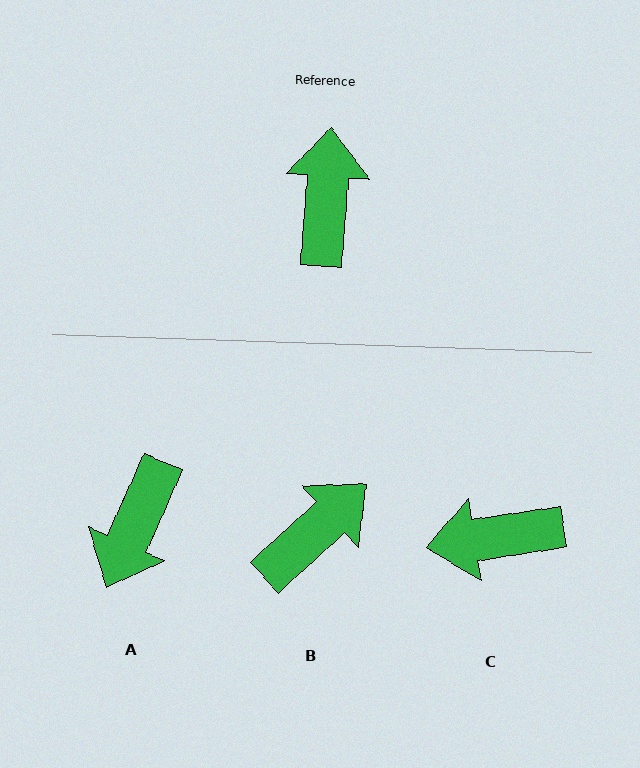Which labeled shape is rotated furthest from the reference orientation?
A, about 160 degrees away.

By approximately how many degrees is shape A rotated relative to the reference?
Approximately 160 degrees counter-clockwise.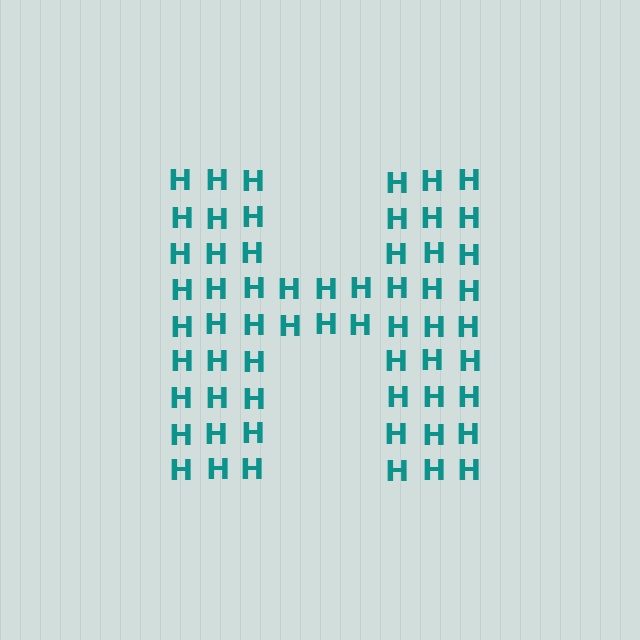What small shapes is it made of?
It is made of small letter H's.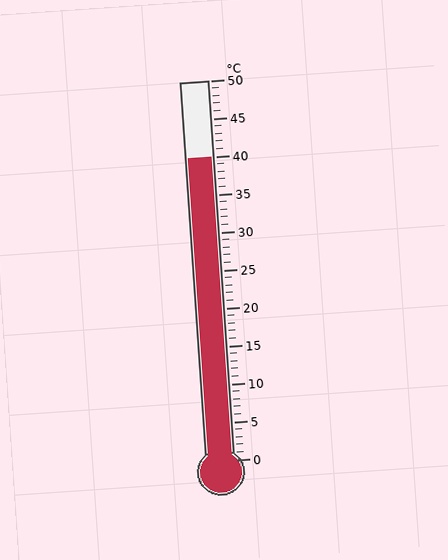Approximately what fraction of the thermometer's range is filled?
The thermometer is filled to approximately 80% of its range.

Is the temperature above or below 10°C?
The temperature is above 10°C.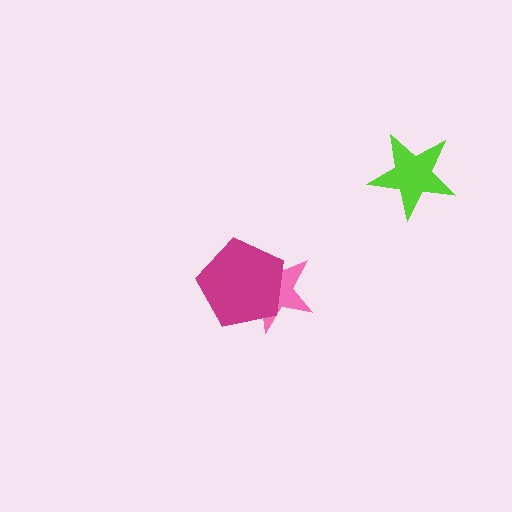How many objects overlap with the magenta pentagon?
1 object overlaps with the magenta pentagon.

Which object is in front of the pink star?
The magenta pentagon is in front of the pink star.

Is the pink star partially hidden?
Yes, it is partially covered by another shape.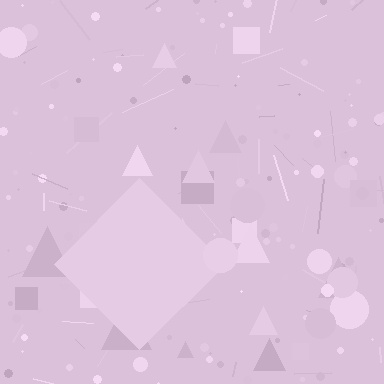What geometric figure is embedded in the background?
A diamond is embedded in the background.